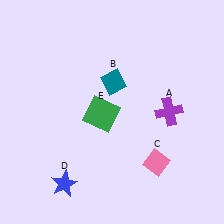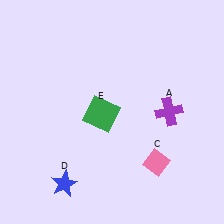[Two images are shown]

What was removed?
The teal diamond (B) was removed in Image 2.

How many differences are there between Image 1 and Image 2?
There is 1 difference between the two images.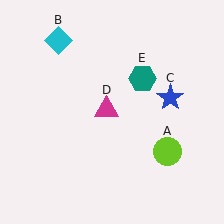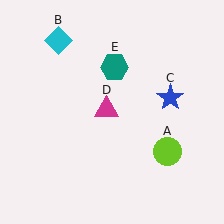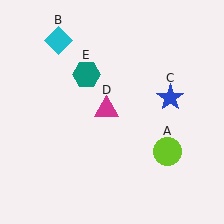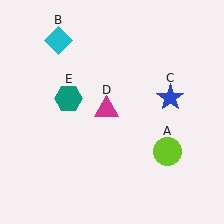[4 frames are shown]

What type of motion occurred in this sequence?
The teal hexagon (object E) rotated counterclockwise around the center of the scene.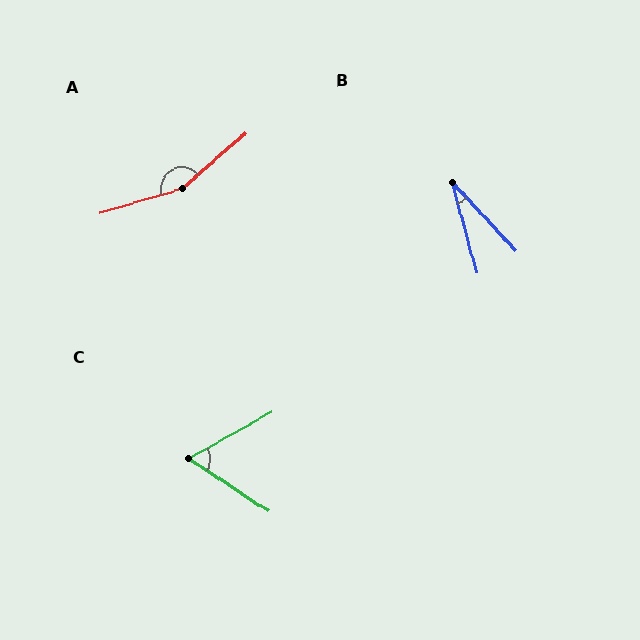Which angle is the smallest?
B, at approximately 28 degrees.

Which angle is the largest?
A, at approximately 155 degrees.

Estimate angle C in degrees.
Approximately 62 degrees.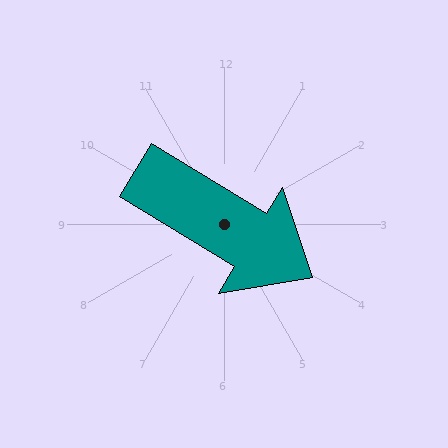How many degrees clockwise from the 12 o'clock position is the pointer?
Approximately 121 degrees.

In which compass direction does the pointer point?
Southeast.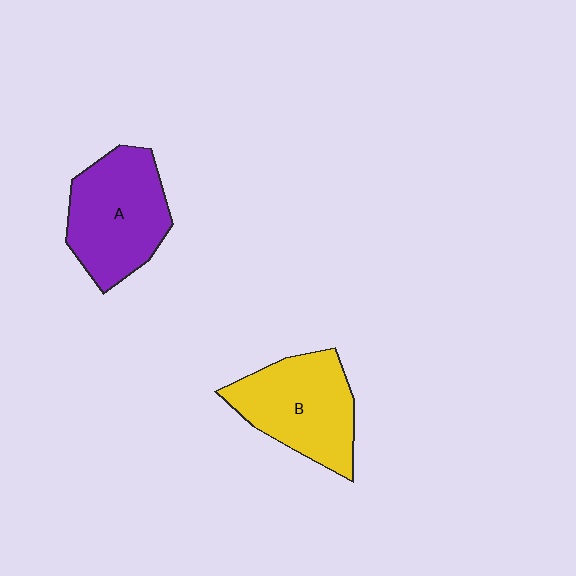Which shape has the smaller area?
Shape B (yellow).